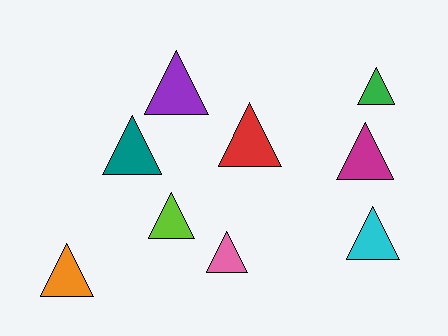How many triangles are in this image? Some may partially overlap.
There are 9 triangles.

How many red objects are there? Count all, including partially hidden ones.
There is 1 red object.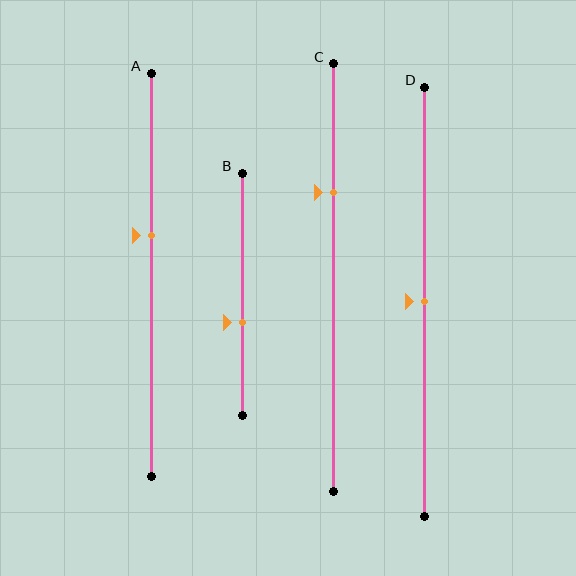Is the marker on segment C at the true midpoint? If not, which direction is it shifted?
No, the marker on segment C is shifted upward by about 20% of the segment length.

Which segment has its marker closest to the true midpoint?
Segment D has its marker closest to the true midpoint.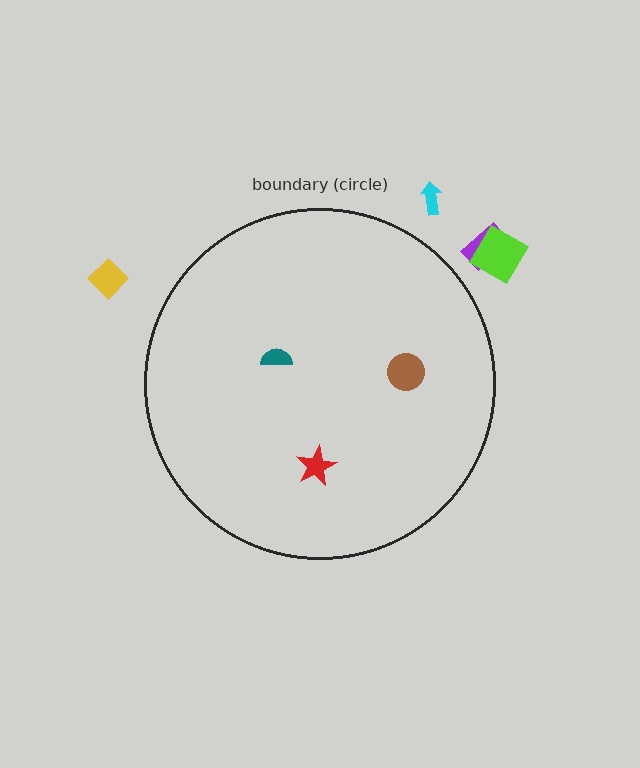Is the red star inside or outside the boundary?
Inside.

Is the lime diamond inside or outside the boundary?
Outside.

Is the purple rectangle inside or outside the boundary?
Outside.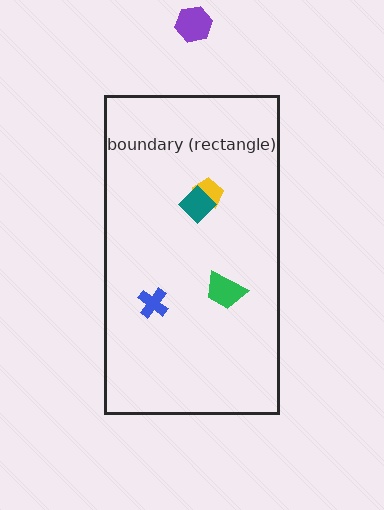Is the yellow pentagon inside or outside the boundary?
Inside.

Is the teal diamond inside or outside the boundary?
Inside.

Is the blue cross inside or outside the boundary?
Inside.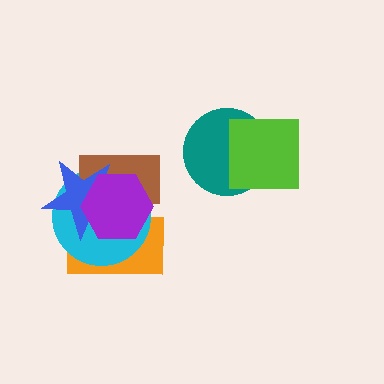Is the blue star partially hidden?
Yes, it is partially covered by another shape.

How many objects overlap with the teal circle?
1 object overlaps with the teal circle.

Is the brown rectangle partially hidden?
Yes, it is partially covered by another shape.